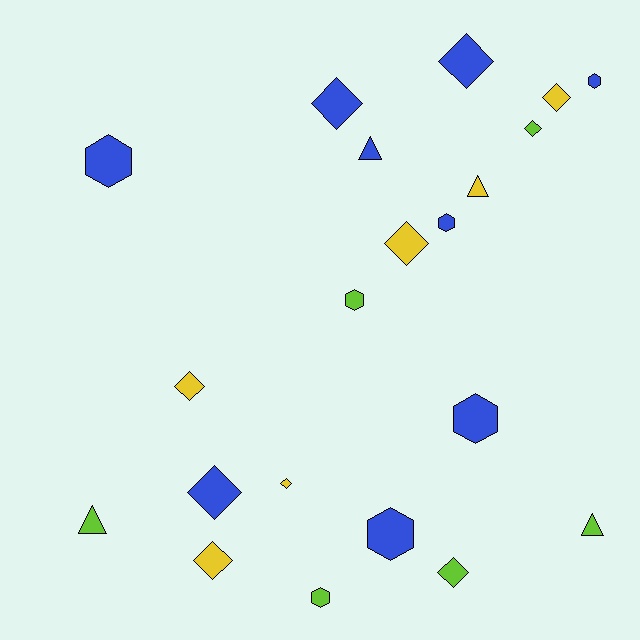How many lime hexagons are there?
There are 2 lime hexagons.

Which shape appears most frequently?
Diamond, with 10 objects.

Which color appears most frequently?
Blue, with 9 objects.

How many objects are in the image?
There are 21 objects.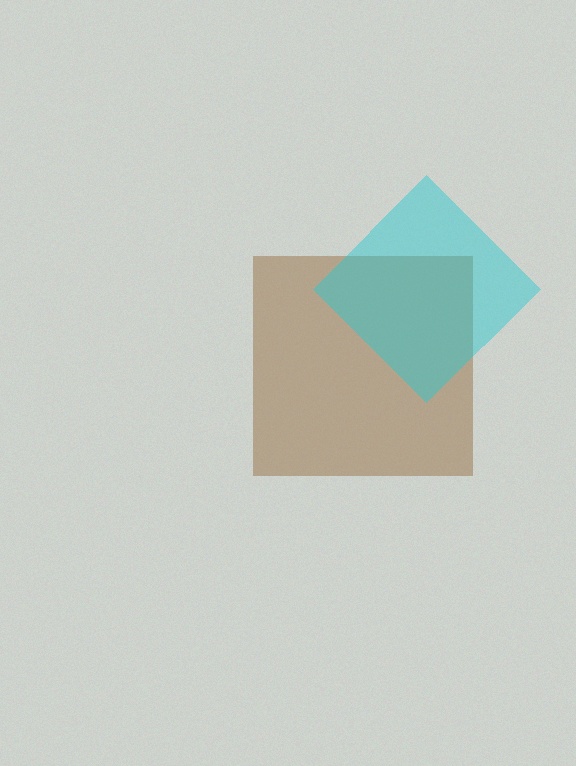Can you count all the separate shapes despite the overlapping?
Yes, there are 2 separate shapes.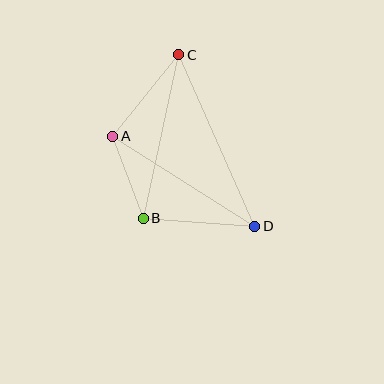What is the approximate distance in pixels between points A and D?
The distance between A and D is approximately 168 pixels.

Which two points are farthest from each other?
Points C and D are farthest from each other.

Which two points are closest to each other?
Points A and B are closest to each other.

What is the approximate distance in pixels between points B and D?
The distance between B and D is approximately 112 pixels.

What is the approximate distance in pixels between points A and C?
The distance between A and C is approximately 105 pixels.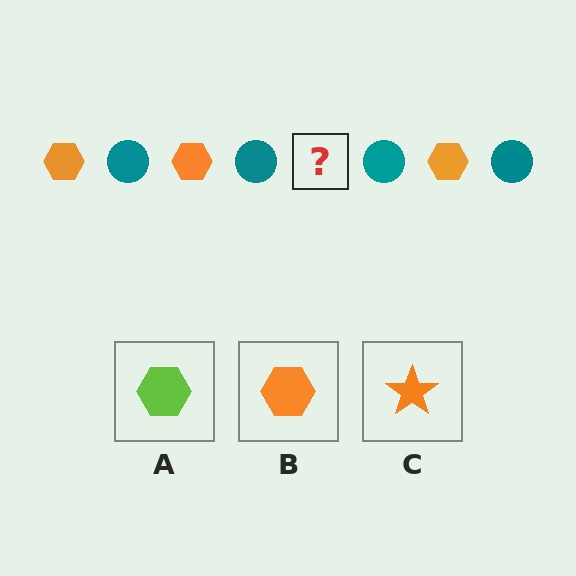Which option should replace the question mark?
Option B.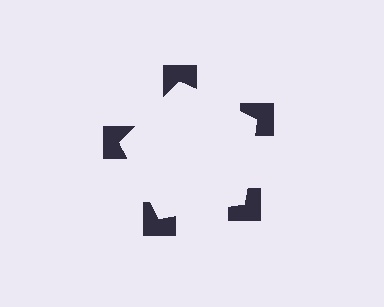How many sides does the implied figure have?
5 sides.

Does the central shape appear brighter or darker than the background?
It typically appears slightly brighter than the background, even though no actual brightness change is drawn.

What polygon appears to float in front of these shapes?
An illusory pentagon — its edges are inferred from the aligned wedge cuts in the notched squares, not physically drawn.